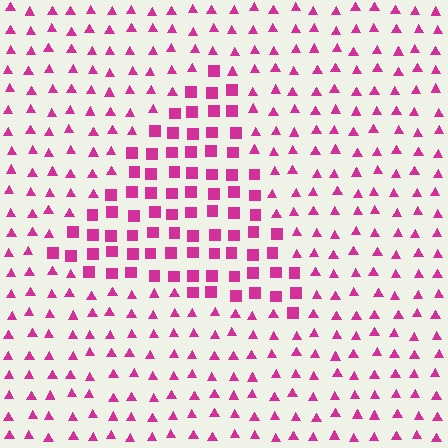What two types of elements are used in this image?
The image uses squares inside the triangle region and triangles outside it.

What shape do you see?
I see a triangle.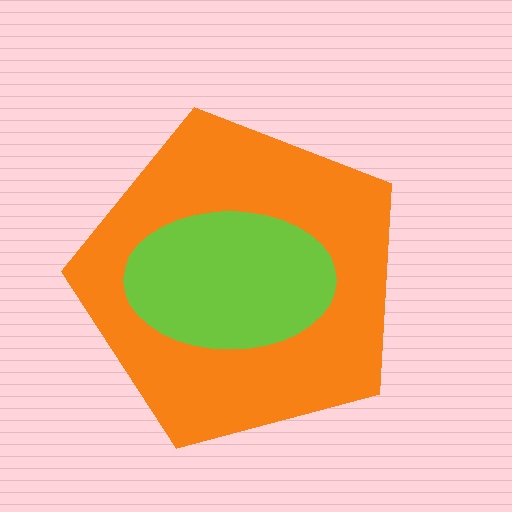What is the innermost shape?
The lime ellipse.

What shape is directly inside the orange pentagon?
The lime ellipse.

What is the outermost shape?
The orange pentagon.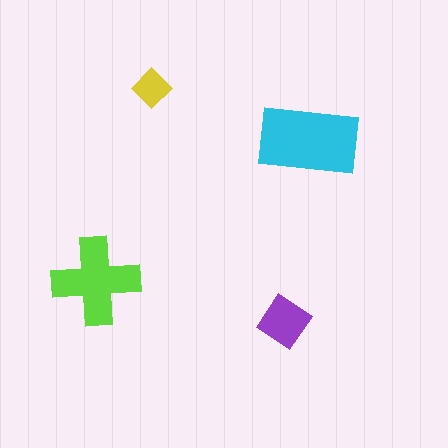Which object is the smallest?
The yellow diamond.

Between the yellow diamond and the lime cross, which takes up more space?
The lime cross.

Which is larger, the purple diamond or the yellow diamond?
The purple diamond.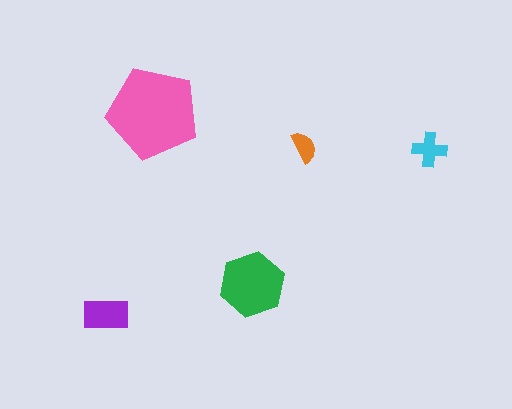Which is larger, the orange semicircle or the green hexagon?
The green hexagon.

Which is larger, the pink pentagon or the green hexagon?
The pink pentagon.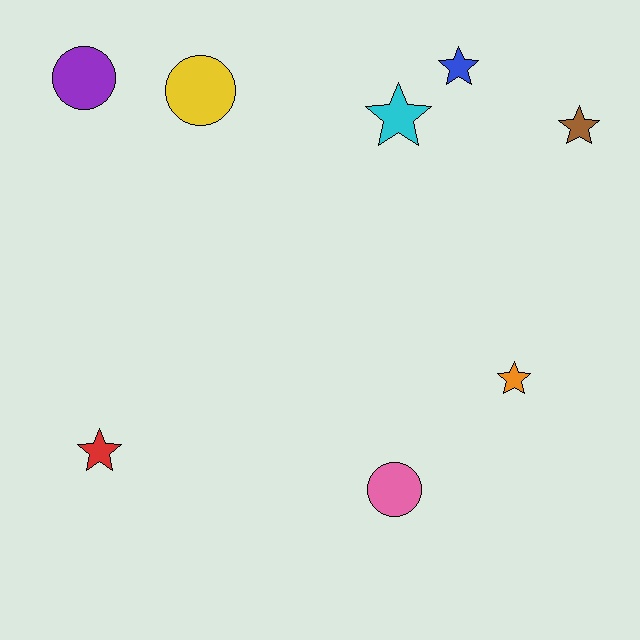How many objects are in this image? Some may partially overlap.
There are 8 objects.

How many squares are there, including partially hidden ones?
There are no squares.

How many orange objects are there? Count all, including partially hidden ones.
There is 1 orange object.